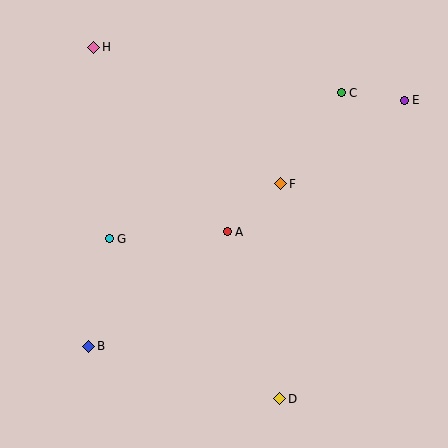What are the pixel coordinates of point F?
Point F is at (281, 184).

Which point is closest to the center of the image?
Point A at (227, 232) is closest to the center.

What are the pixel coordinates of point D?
Point D is at (280, 399).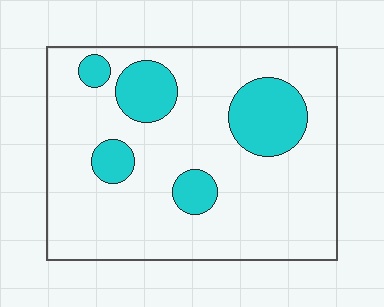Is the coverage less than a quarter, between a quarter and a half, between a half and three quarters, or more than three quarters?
Less than a quarter.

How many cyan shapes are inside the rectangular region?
5.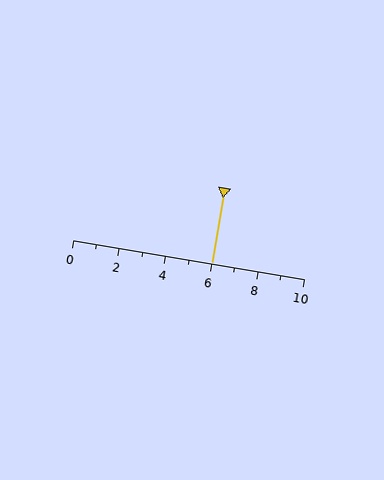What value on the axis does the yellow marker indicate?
The marker indicates approximately 6.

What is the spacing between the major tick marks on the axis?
The major ticks are spaced 2 apart.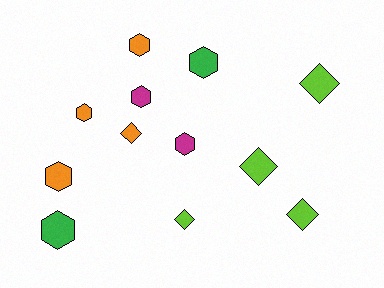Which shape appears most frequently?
Hexagon, with 7 objects.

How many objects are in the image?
There are 12 objects.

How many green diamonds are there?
There are no green diamonds.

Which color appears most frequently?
Lime, with 4 objects.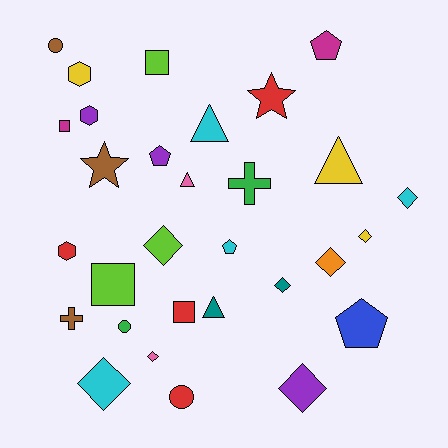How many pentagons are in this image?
There are 4 pentagons.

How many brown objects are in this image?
There are 3 brown objects.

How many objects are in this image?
There are 30 objects.